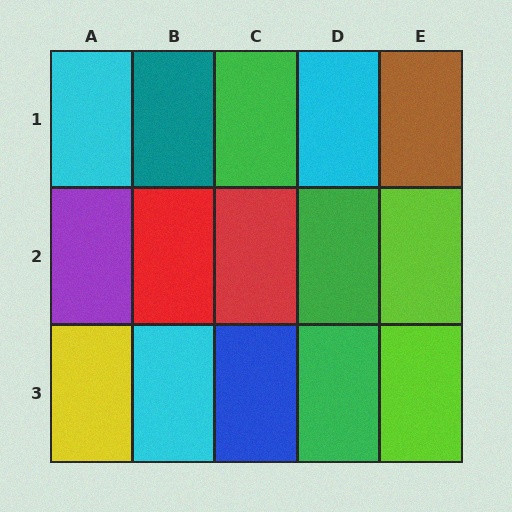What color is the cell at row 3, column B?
Cyan.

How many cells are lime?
2 cells are lime.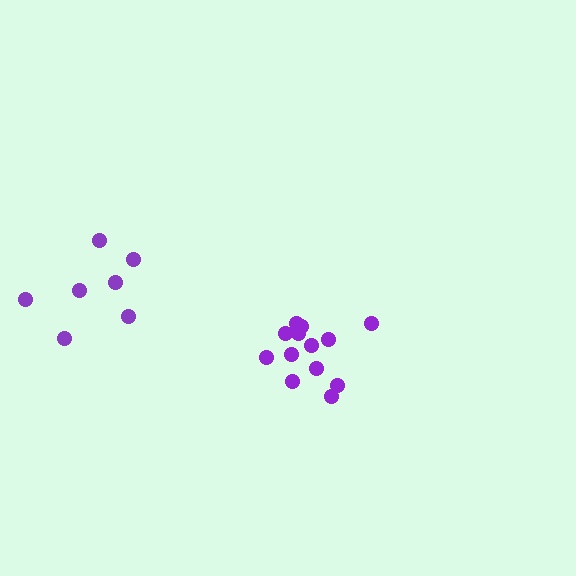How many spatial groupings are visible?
There are 2 spatial groupings.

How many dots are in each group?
Group 1: 13 dots, Group 2: 7 dots (20 total).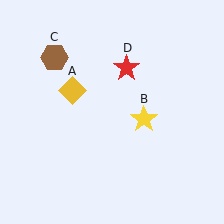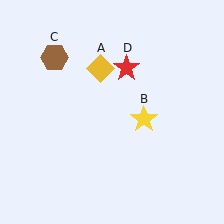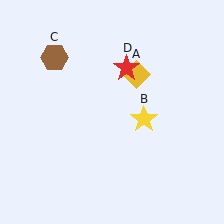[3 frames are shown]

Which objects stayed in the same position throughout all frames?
Yellow star (object B) and brown hexagon (object C) and red star (object D) remained stationary.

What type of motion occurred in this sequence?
The yellow diamond (object A) rotated clockwise around the center of the scene.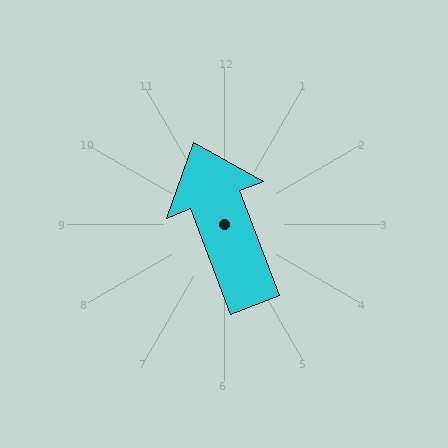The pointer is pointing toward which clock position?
Roughly 11 o'clock.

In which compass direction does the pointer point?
North.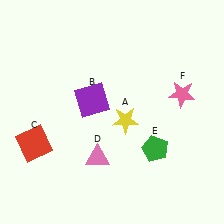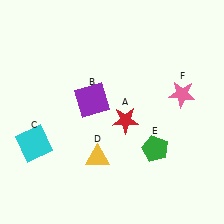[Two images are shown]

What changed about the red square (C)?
In Image 1, C is red. In Image 2, it changed to cyan.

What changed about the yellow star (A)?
In Image 1, A is yellow. In Image 2, it changed to red.